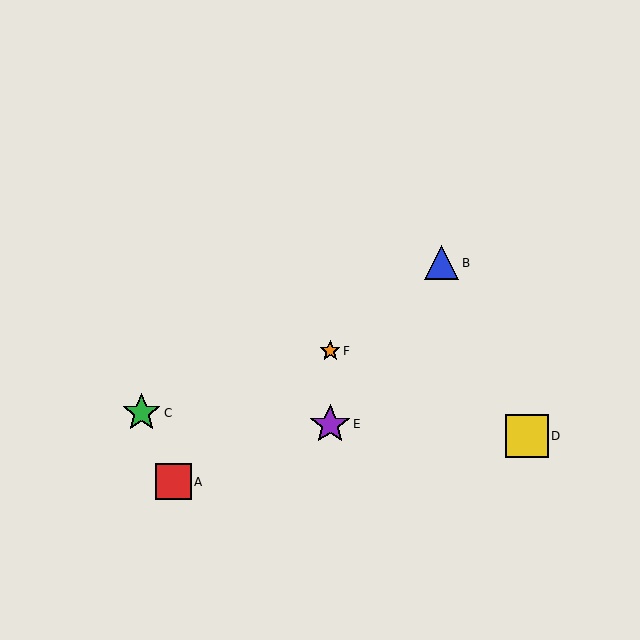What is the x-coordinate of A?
Object A is at x≈173.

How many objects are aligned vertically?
2 objects (E, F) are aligned vertically.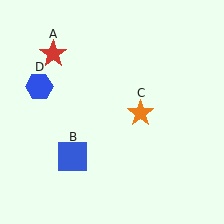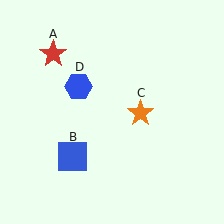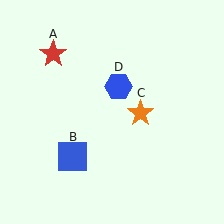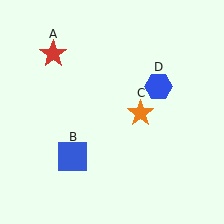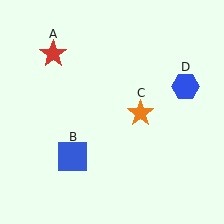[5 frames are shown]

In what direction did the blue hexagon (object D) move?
The blue hexagon (object D) moved right.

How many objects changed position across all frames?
1 object changed position: blue hexagon (object D).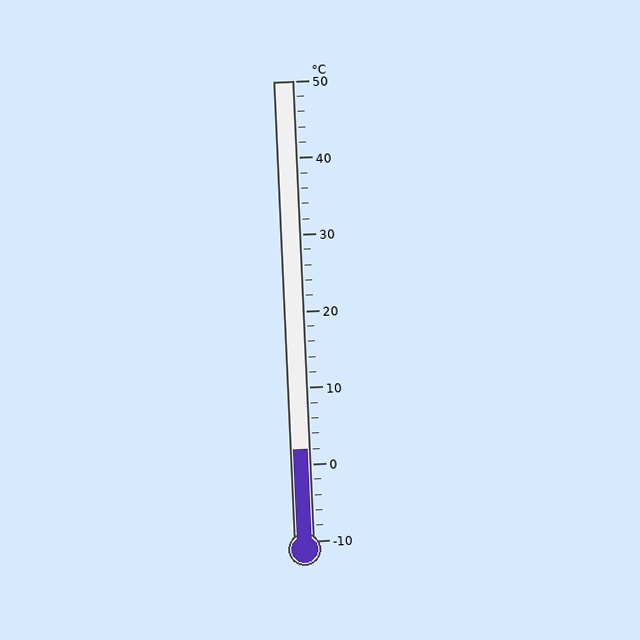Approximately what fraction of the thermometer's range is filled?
The thermometer is filled to approximately 20% of its range.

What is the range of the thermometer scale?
The thermometer scale ranges from -10°C to 50°C.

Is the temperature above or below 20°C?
The temperature is below 20°C.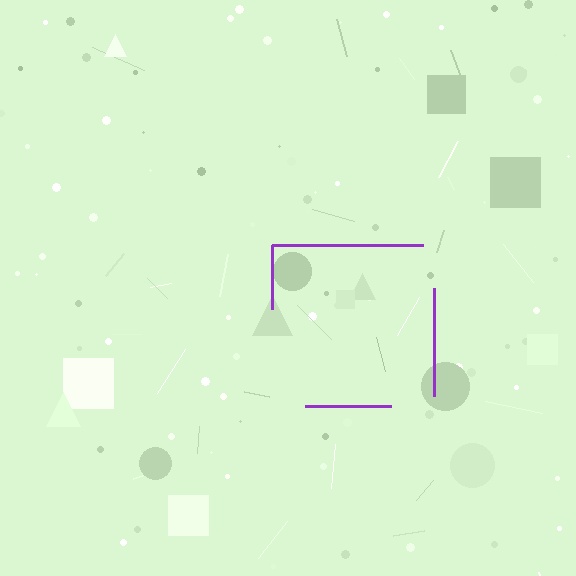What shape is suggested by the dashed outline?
The dashed outline suggests a square.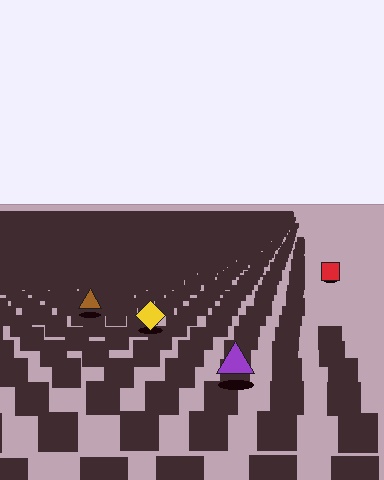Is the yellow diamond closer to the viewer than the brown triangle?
Yes. The yellow diamond is closer — you can tell from the texture gradient: the ground texture is coarser near it.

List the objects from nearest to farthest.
From nearest to farthest: the purple triangle, the yellow diamond, the brown triangle, the red square.